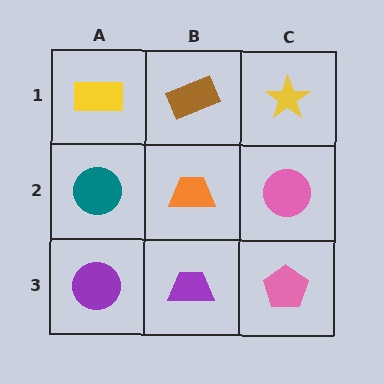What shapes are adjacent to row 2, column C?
A yellow star (row 1, column C), a pink pentagon (row 3, column C), an orange trapezoid (row 2, column B).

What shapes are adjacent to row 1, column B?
An orange trapezoid (row 2, column B), a yellow rectangle (row 1, column A), a yellow star (row 1, column C).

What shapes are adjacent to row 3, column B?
An orange trapezoid (row 2, column B), a purple circle (row 3, column A), a pink pentagon (row 3, column C).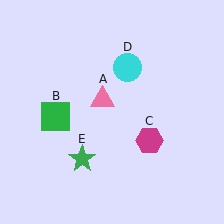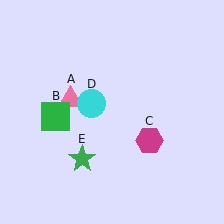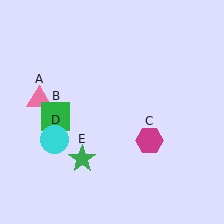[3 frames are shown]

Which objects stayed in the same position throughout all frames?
Green square (object B) and magenta hexagon (object C) and green star (object E) remained stationary.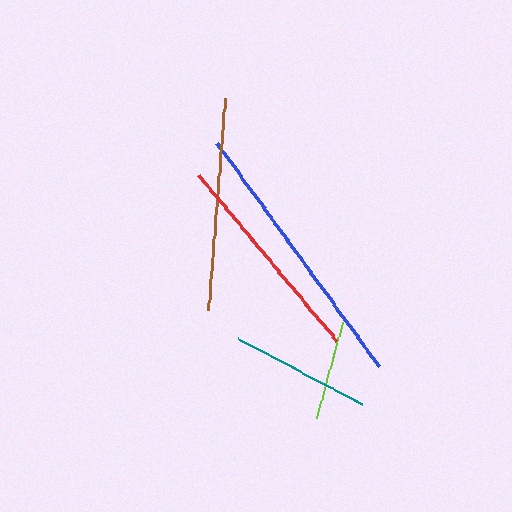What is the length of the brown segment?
The brown segment is approximately 212 pixels long.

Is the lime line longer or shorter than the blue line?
The blue line is longer than the lime line.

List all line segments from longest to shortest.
From longest to shortest: blue, red, brown, teal, lime.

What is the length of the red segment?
The red segment is approximately 215 pixels long.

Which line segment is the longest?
The blue line is the longest at approximately 276 pixels.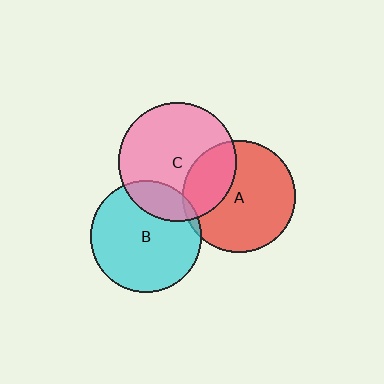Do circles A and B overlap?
Yes.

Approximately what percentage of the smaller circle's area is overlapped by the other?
Approximately 5%.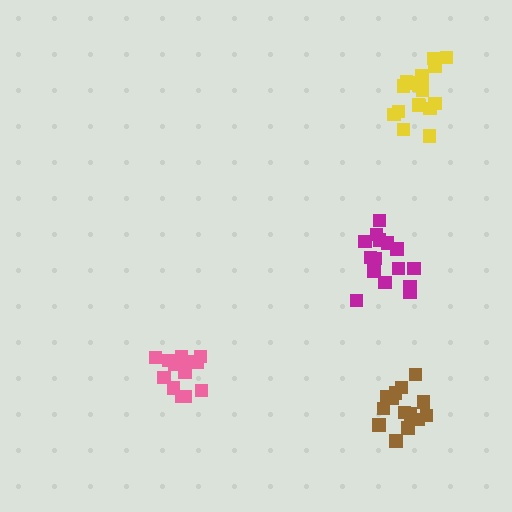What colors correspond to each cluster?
The clusters are colored: pink, magenta, yellow, brown.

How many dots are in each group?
Group 1: 13 dots, Group 2: 15 dots, Group 3: 18 dots, Group 4: 15 dots (61 total).